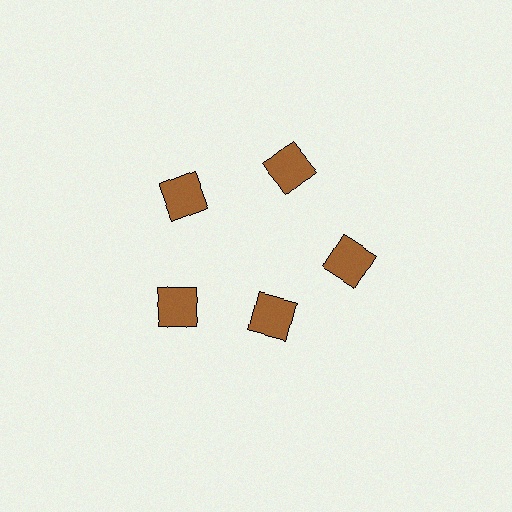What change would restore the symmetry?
The symmetry would be restored by moving it outward, back onto the ring so that all 5 squares sit at equal angles and equal distance from the center.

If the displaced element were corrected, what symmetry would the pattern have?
It would have 5-fold rotational symmetry — the pattern would map onto itself every 72 degrees.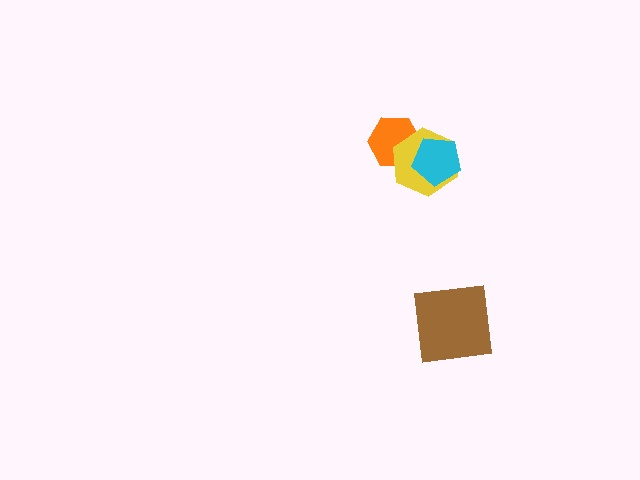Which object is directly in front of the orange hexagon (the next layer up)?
The yellow hexagon is directly in front of the orange hexagon.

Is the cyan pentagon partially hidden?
No, no other shape covers it.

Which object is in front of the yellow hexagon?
The cyan pentagon is in front of the yellow hexagon.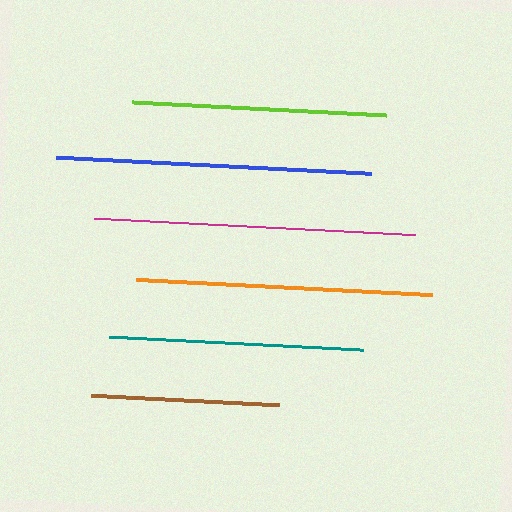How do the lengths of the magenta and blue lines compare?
The magenta and blue lines are approximately the same length.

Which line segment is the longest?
The magenta line is the longest at approximately 322 pixels.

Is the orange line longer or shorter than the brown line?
The orange line is longer than the brown line.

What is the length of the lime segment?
The lime segment is approximately 255 pixels long.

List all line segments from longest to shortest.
From longest to shortest: magenta, blue, orange, teal, lime, brown.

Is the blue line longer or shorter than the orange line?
The blue line is longer than the orange line.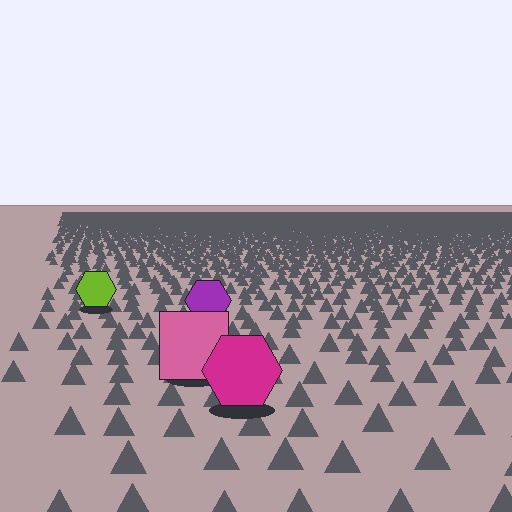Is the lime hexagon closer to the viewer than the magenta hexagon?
No. The magenta hexagon is closer — you can tell from the texture gradient: the ground texture is coarser near it.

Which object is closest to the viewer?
The magenta hexagon is closest. The texture marks near it are larger and more spread out.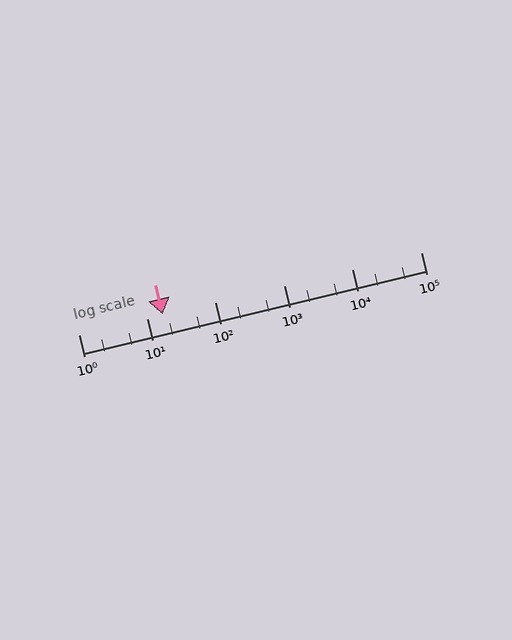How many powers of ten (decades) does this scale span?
The scale spans 5 decades, from 1 to 100000.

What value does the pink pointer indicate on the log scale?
The pointer indicates approximately 17.